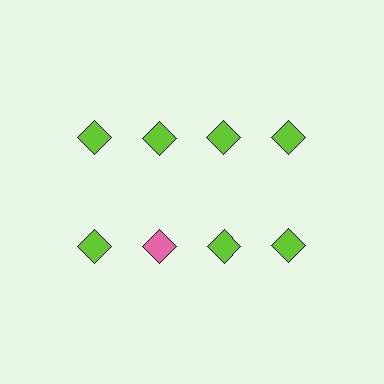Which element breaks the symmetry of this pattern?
The pink diamond in the second row, second from left column breaks the symmetry. All other shapes are lime diamonds.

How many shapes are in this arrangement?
There are 8 shapes arranged in a grid pattern.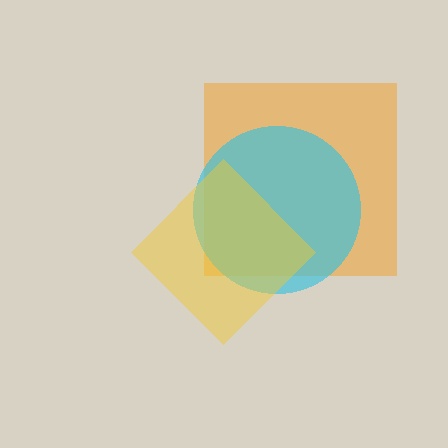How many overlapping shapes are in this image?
There are 3 overlapping shapes in the image.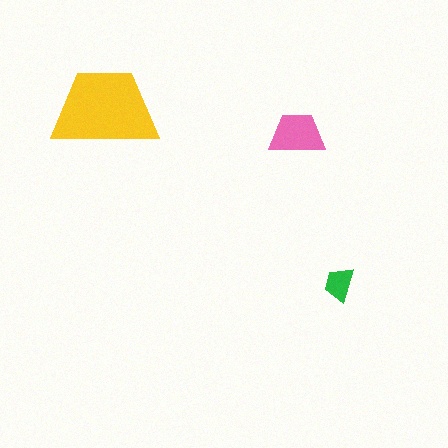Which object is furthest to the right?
The green trapezoid is rightmost.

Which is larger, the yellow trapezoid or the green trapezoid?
The yellow one.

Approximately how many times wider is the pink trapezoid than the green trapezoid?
About 1.5 times wider.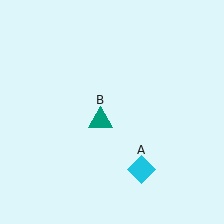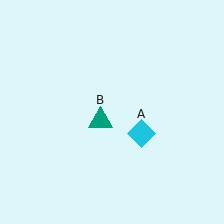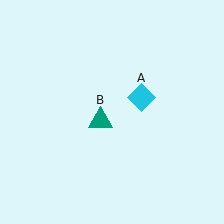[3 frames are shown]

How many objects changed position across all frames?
1 object changed position: cyan diamond (object A).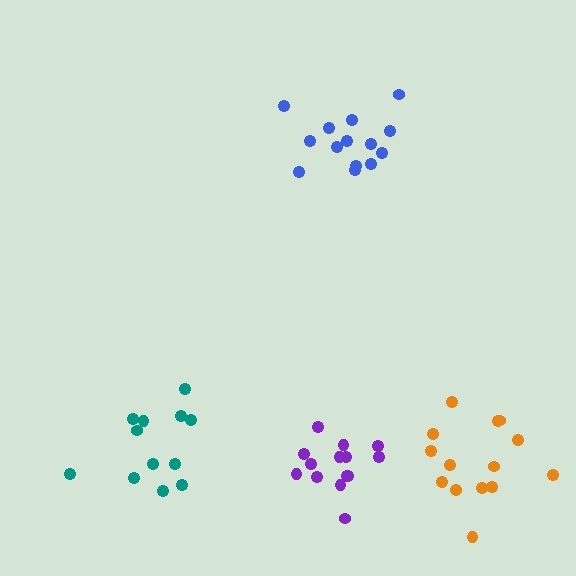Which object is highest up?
The blue cluster is topmost.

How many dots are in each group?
Group 1: 14 dots, Group 2: 12 dots, Group 3: 14 dots, Group 4: 14 dots (54 total).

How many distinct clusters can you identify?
There are 4 distinct clusters.